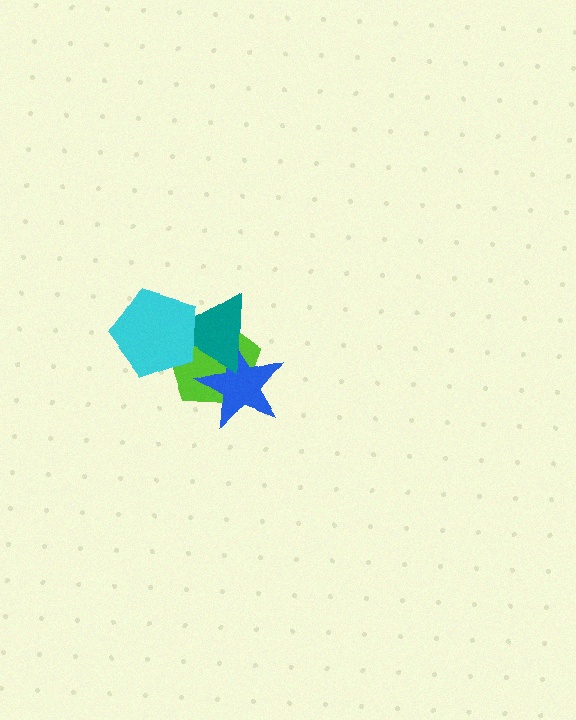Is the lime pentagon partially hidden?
Yes, it is partially covered by another shape.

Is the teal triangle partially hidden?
Yes, it is partially covered by another shape.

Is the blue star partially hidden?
Yes, it is partially covered by another shape.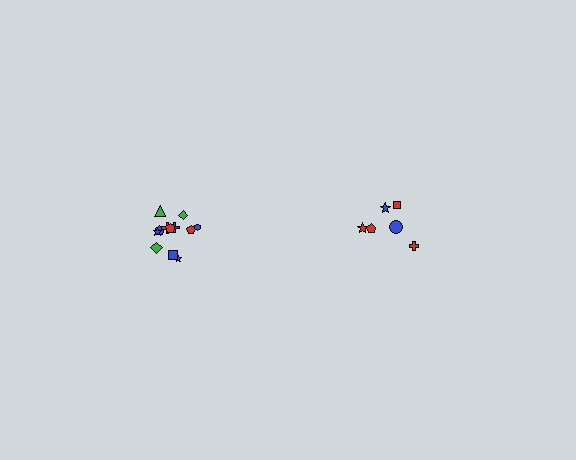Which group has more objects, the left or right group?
The left group.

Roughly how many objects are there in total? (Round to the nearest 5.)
Roughly 20 objects in total.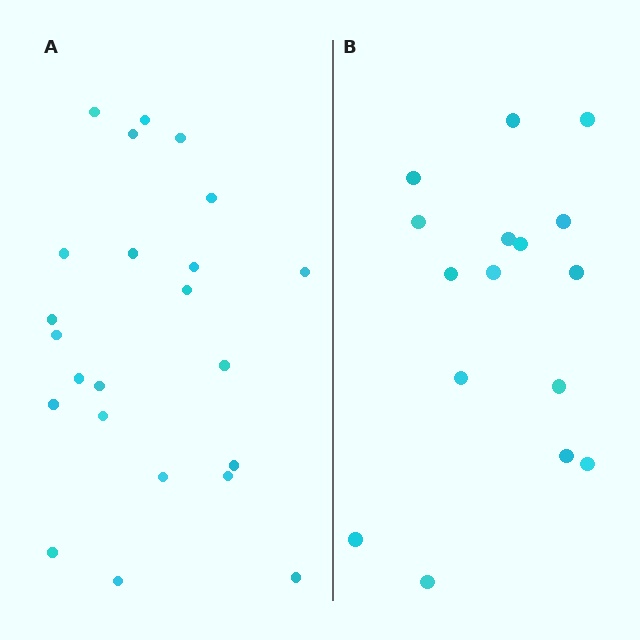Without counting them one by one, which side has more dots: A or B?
Region A (the left region) has more dots.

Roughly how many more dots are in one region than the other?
Region A has roughly 8 or so more dots than region B.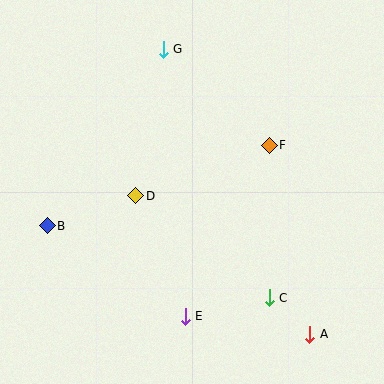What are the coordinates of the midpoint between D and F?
The midpoint between D and F is at (203, 170).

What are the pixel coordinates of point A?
Point A is at (310, 334).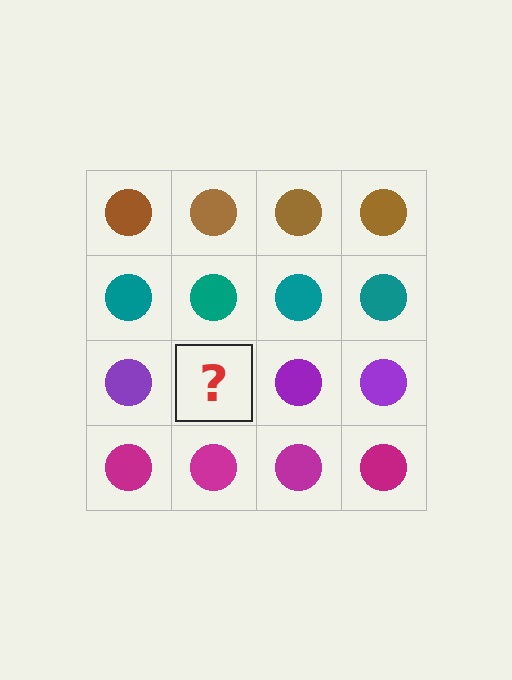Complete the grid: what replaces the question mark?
The question mark should be replaced with a purple circle.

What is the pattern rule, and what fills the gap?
The rule is that each row has a consistent color. The gap should be filled with a purple circle.